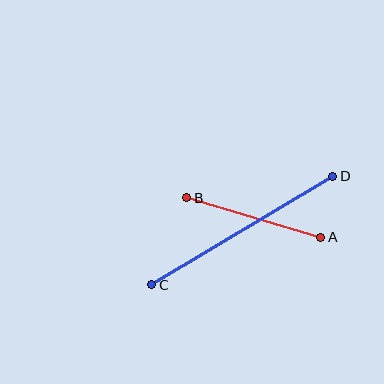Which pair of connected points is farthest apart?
Points C and D are farthest apart.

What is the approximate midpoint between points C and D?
The midpoint is at approximately (242, 231) pixels.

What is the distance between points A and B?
The distance is approximately 140 pixels.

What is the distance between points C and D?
The distance is approximately 211 pixels.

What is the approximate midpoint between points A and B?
The midpoint is at approximately (254, 217) pixels.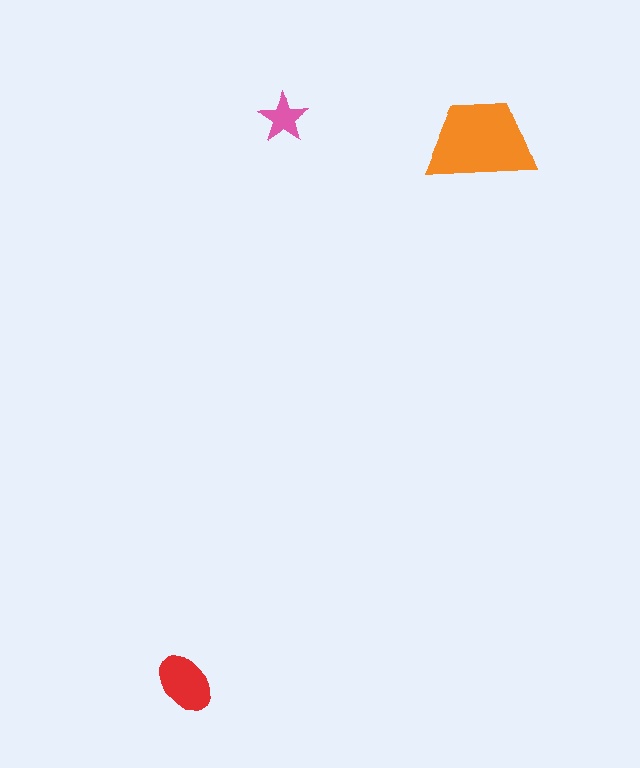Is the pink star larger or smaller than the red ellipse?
Smaller.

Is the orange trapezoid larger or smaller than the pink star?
Larger.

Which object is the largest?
The orange trapezoid.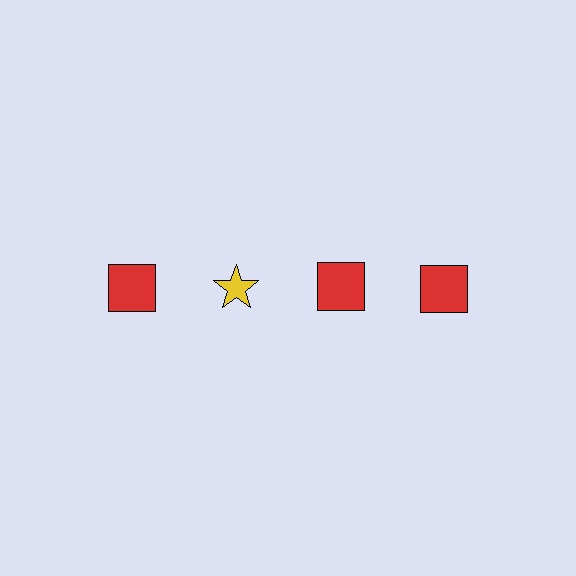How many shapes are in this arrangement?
There are 4 shapes arranged in a grid pattern.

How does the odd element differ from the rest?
It differs in both color (yellow instead of red) and shape (star instead of square).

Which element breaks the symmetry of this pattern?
The yellow star in the top row, second from left column breaks the symmetry. All other shapes are red squares.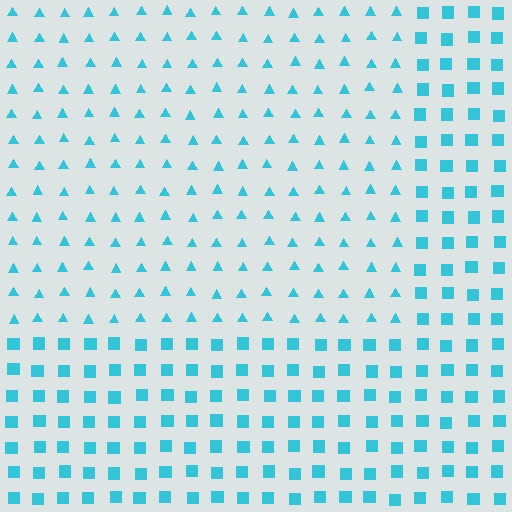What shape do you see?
I see a rectangle.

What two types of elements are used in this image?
The image uses triangles inside the rectangle region and squares outside it.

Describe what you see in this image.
The image is filled with small cyan elements arranged in a uniform grid. A rectangle-shaped region contains triangles, while the surrounding area contains squares. The boundary is defined purely by the change in element shape.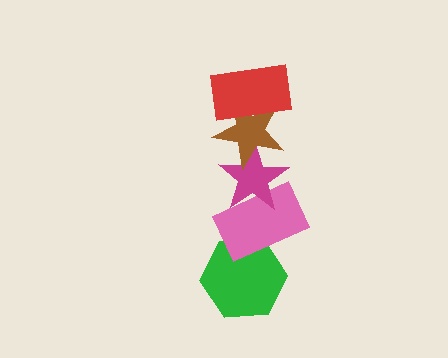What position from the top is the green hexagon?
The green hexagon is 5th from the top.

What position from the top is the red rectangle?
The red rectangle is 1st from the top.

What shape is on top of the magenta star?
The brown star is on top of the magenta star.